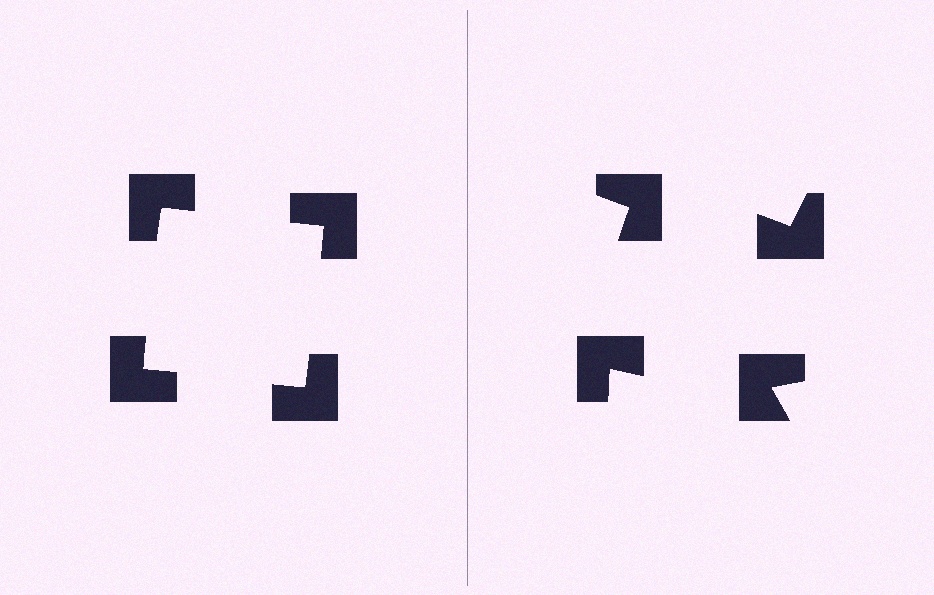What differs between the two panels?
The notched squares are positioned identically on both sides; only the wedge orientations differ. On the left they align to a square; on the right they are misaligned.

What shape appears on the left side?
An illusory square.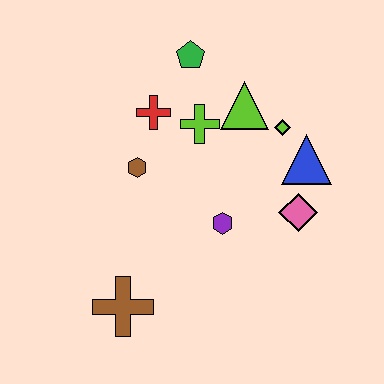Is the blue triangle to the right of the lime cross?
Yes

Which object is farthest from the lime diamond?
The brown cross is farthest from the lime diamond.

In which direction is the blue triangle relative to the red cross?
The blue triangle is to the right of the red cross.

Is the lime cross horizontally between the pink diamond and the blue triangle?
No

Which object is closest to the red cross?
The lime cross is closest to the red cross.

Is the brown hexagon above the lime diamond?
No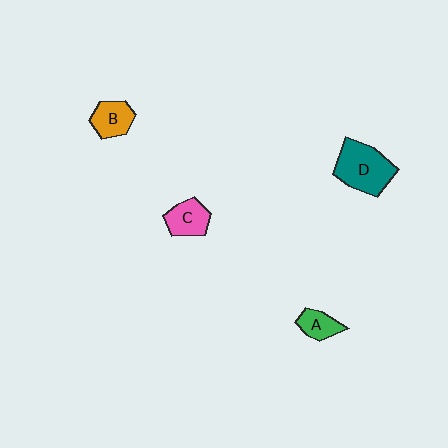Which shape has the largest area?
Shape D (teal).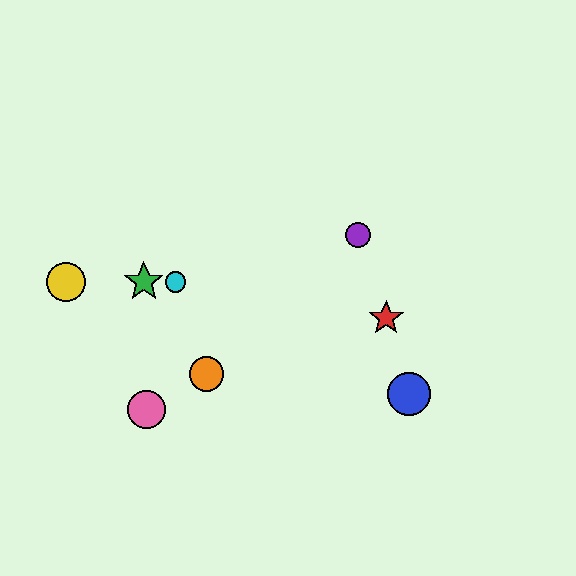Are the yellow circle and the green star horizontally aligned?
Yes, both are at y≈282.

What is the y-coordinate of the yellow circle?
The yellow circle is at y≈282.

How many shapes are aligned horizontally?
3 shapes (the green star, the yellow circle, the cyan circle) are aligned horizontally.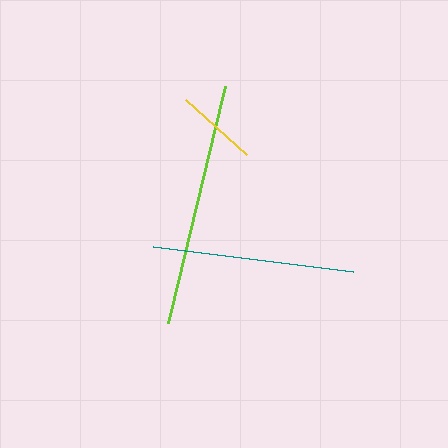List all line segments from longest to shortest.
From longest to shortest: lime, teal, yellow.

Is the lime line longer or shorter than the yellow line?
The lime line is longer than the yellow line.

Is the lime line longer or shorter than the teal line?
The lime line is longer than the teal line.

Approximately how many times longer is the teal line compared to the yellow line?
The teal line is approximately 2.5 times the length of the yellow line.